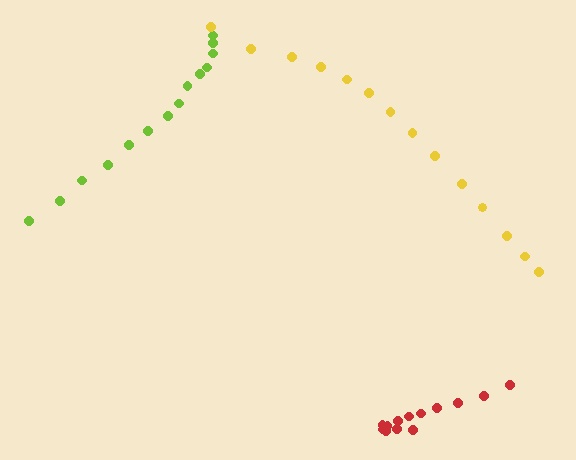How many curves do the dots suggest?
There are 3 distinct paths.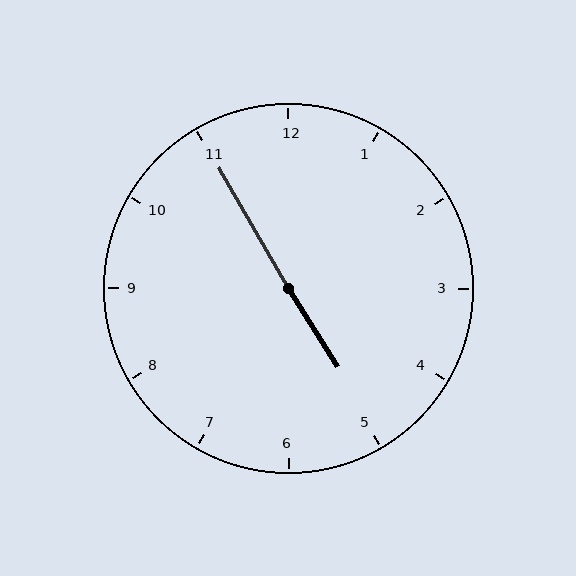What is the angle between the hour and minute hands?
Approximately 178 degrees.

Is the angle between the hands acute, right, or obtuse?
It is obtuse.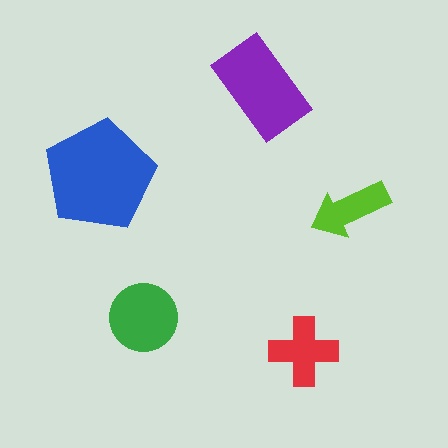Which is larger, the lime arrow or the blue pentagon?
The blue pentagon.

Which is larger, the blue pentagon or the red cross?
The blue pentagon.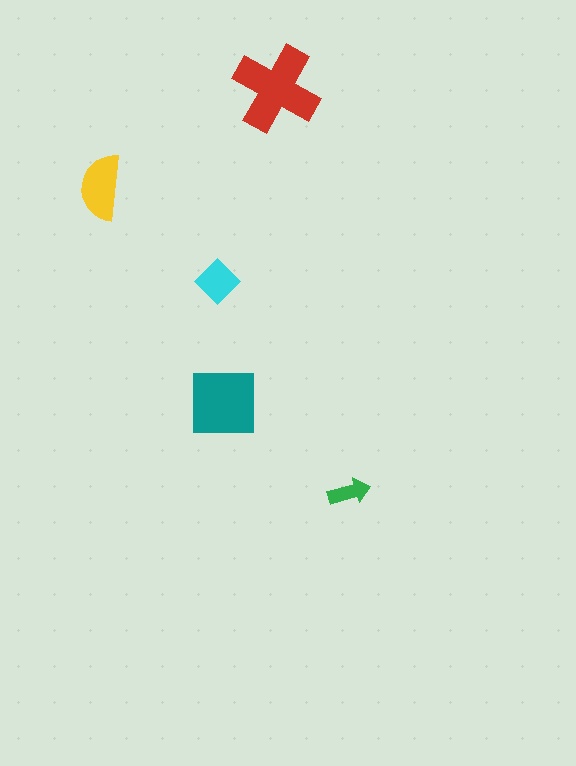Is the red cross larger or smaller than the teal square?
Larger.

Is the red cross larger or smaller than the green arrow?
Larger.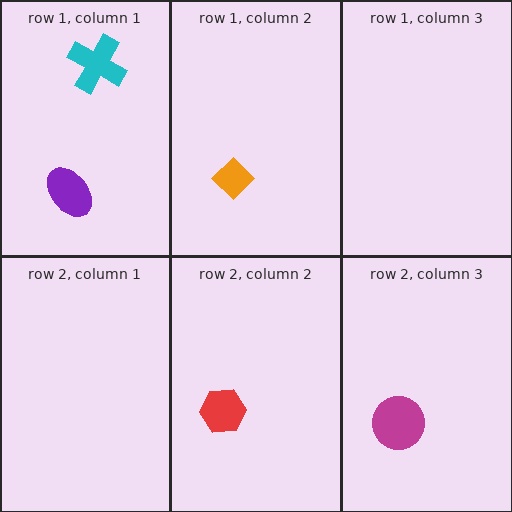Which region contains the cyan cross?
The row 1, column 1 region.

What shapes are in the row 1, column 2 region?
The orange diamond.